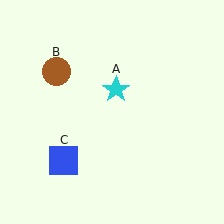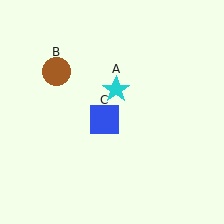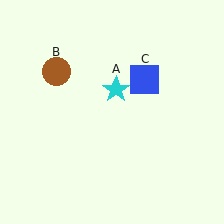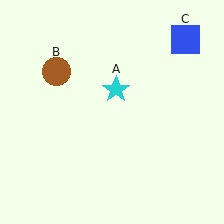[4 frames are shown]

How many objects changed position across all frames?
1 object changed position: blue square (object C).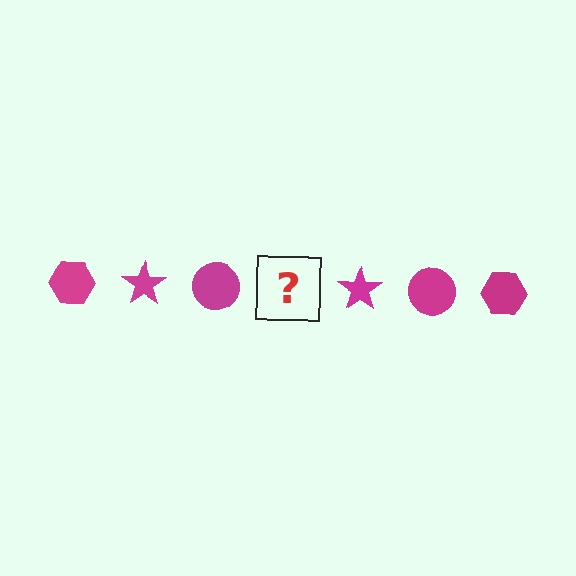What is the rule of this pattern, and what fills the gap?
The rule is that the pattern cycles through hexagon, star, circle shapes in magenta. The gap should be filled with a magenta hexagon.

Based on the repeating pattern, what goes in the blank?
The blank should be a magenta hexagon.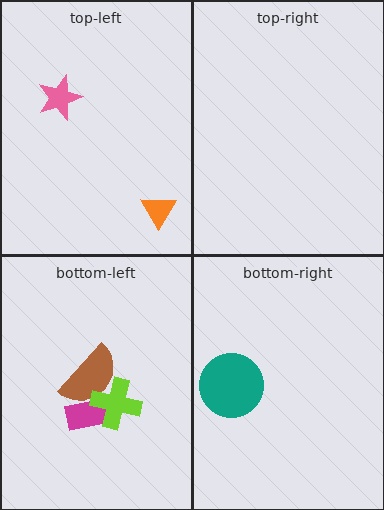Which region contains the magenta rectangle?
The bottom-left region.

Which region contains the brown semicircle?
The bottom-left region.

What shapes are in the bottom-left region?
The magenta rectangle, the brown semicircle, the lime cross.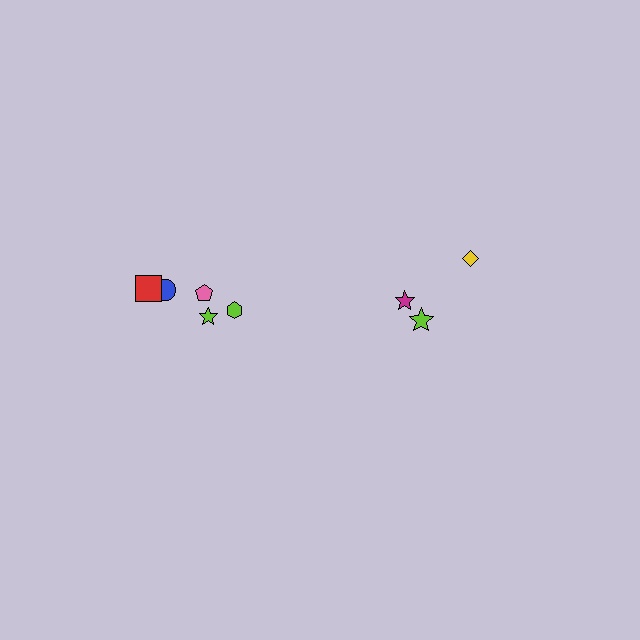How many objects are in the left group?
There are 5 objects.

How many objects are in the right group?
There are 3 objects.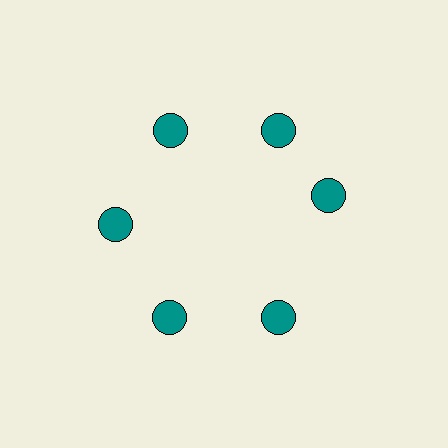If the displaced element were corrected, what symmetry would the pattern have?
It would have 6-fold rotational symmetry — the pattern would map onto itself every 60 degrees.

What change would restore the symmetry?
The symmetry would be restored by rotating it back into even spacing with its neighbors so that all 6 circles sit at equal angles and equal distance from the center.